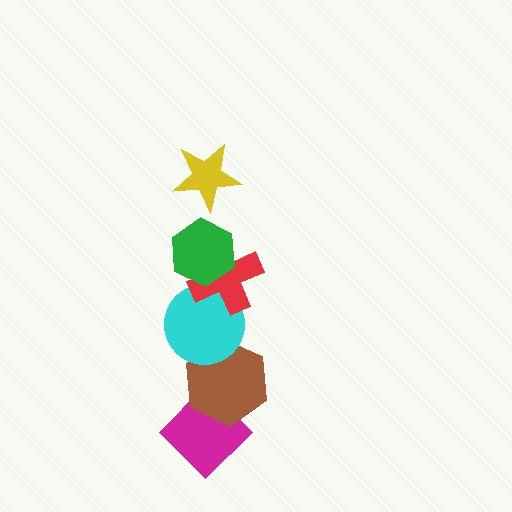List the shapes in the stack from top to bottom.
From top to bottom: the yellow star, the green hexagon, the red cross, the cyan circle, the brown hexagon, the magenta diamond.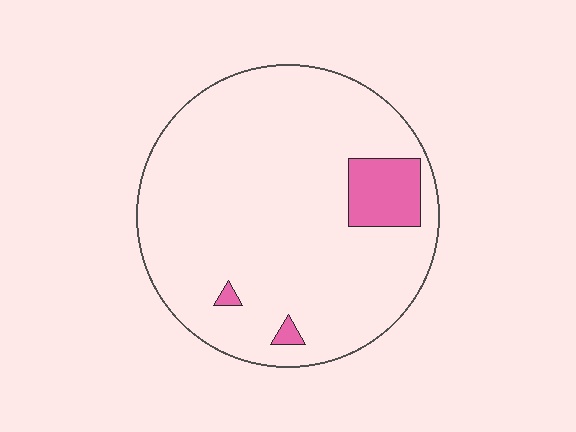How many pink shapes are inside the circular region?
3.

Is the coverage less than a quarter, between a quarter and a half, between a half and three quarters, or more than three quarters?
Less than a quarter.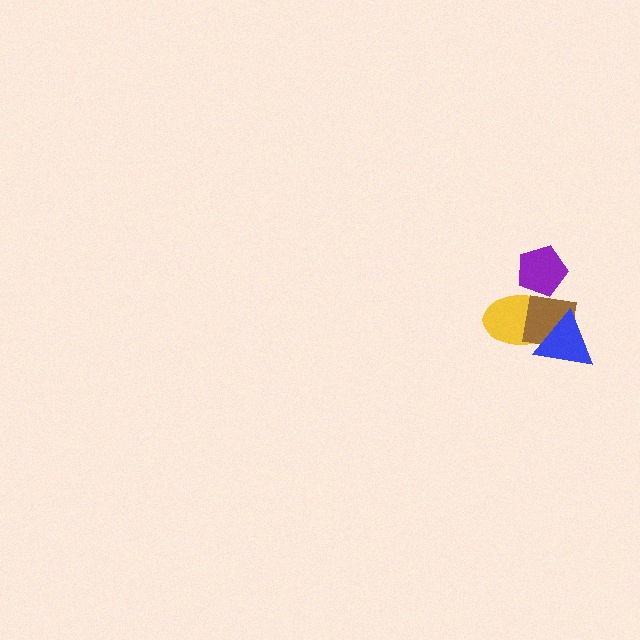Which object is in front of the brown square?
The blue triangle is in front of the brown square.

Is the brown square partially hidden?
Yes, it is partially covered by another shape.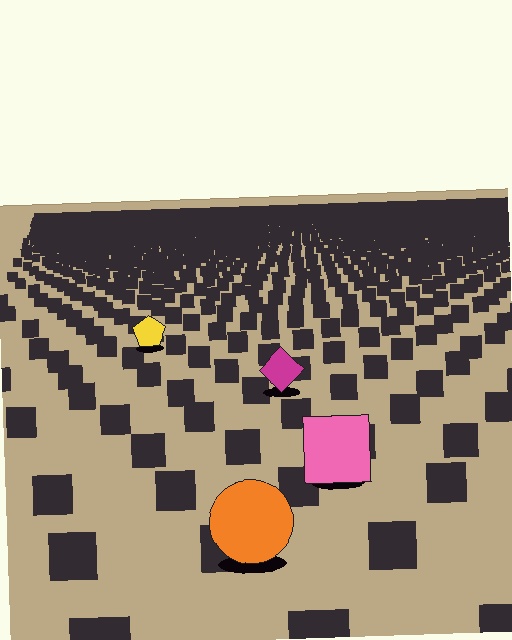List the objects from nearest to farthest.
From nearest to farthest: the orange circle, the pink square, the magenta diamond, the yellow pentagon.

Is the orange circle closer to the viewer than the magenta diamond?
Yes. The orange circle is closer — you can tell from the texture gradient: the ground texture is coarser near it.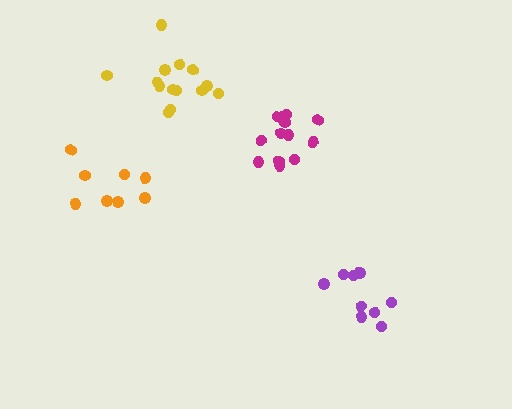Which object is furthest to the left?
The orange cluster is leftmost.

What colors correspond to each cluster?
The clusters are colored: purple, yellow, orange, magenta.